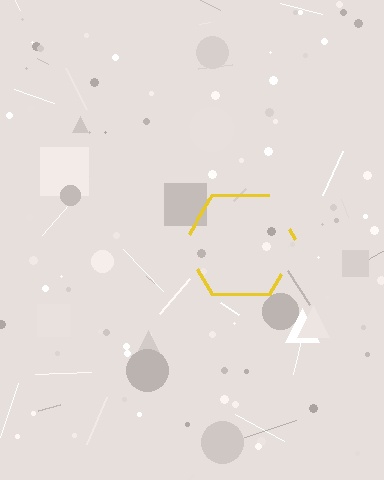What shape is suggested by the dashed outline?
The dashed outline suggests a hexagon.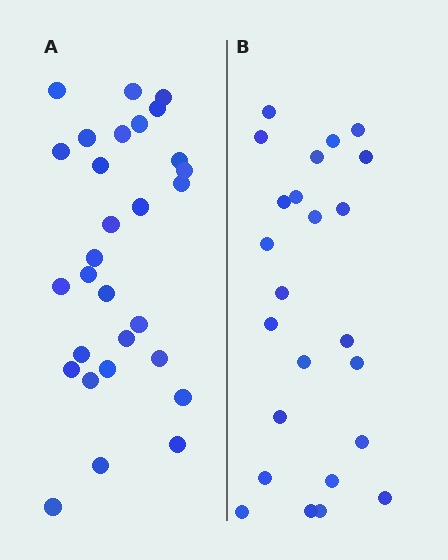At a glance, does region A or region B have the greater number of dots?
Region A (the left region) has more dots.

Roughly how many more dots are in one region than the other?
Region A has about 5 more dots than region B.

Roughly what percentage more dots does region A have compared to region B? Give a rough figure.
About 20% more.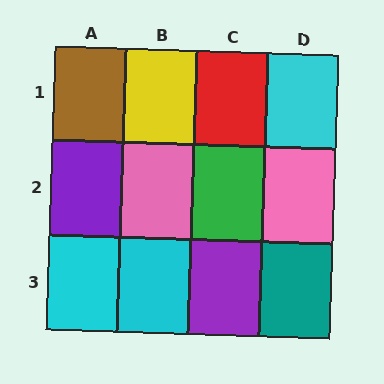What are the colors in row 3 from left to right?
Cyan, cyan, purple, teal.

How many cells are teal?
1 cell is teal.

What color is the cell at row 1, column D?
Cyan.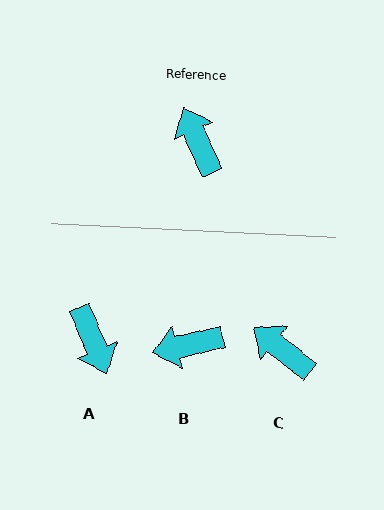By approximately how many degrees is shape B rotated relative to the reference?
Approximately 80 degrees counter-clockwise.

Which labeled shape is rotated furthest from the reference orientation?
A, about 179 degrees away.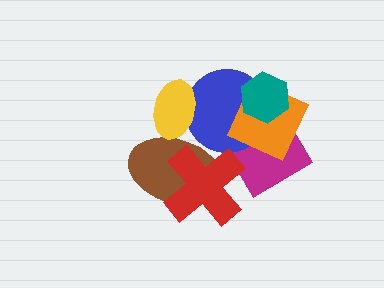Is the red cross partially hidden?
No, no other shape covers it.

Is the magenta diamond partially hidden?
Yes, it is partially covered by another shape.